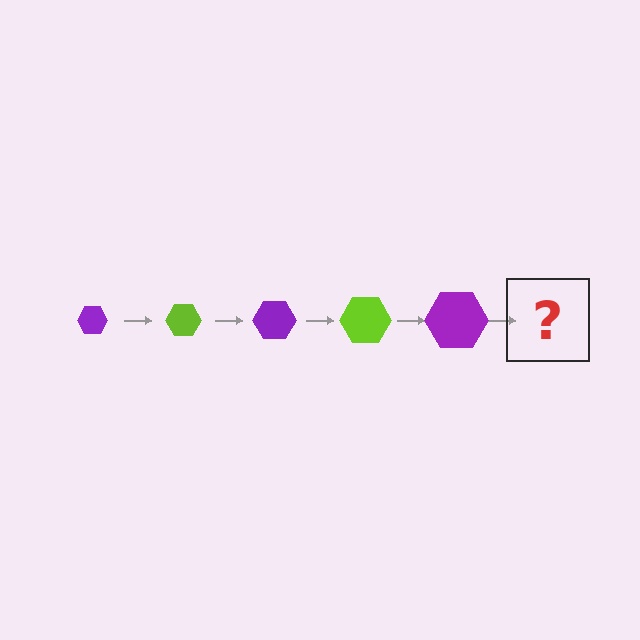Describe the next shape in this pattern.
It should be a lime hexagon, larger than the previous one.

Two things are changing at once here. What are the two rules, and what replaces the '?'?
The two rules are that the hexagon grows larger each step and the color cycles through purple and lime. The '?' should be a lime hexagon, larger than the previous one.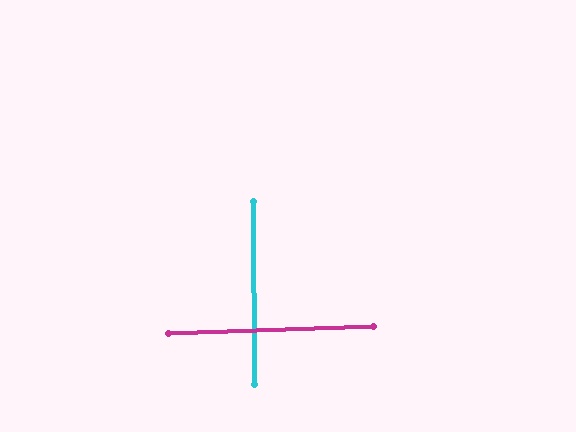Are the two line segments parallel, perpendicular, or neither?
Perpendicular — they meet at approximately 88°.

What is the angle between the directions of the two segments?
Approximately 88 degrees.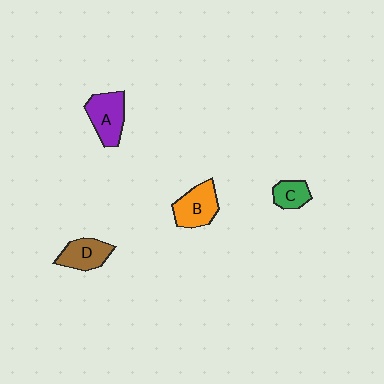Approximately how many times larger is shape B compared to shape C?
Approximately 1.7 times.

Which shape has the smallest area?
Shape C (green).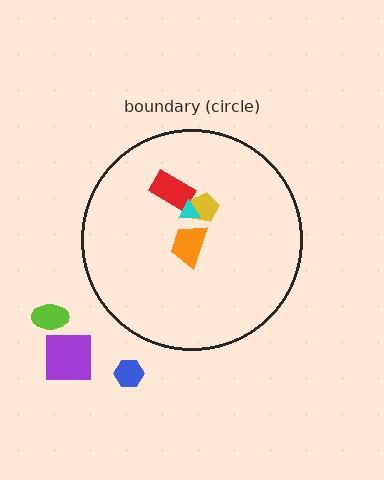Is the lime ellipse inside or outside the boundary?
Outside.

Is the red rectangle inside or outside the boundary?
Inside.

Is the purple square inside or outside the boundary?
Outside.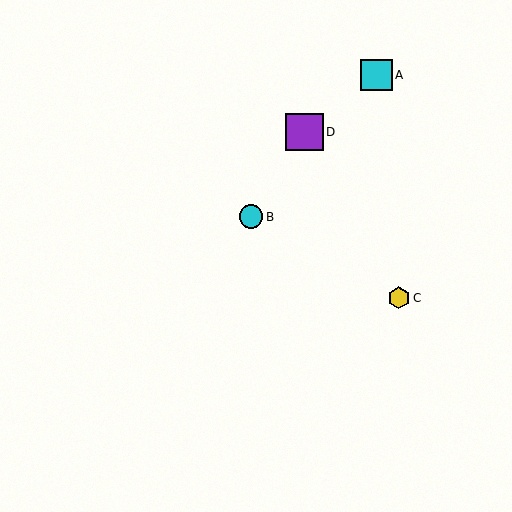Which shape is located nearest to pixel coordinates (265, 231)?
The cyan circle (labeled B) at (251, 217) is nearest to that location.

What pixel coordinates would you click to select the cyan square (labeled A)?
Click at (377, 75) to select the cyan square A.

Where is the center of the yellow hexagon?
The center of the yellow hexagon is at (399, 298).